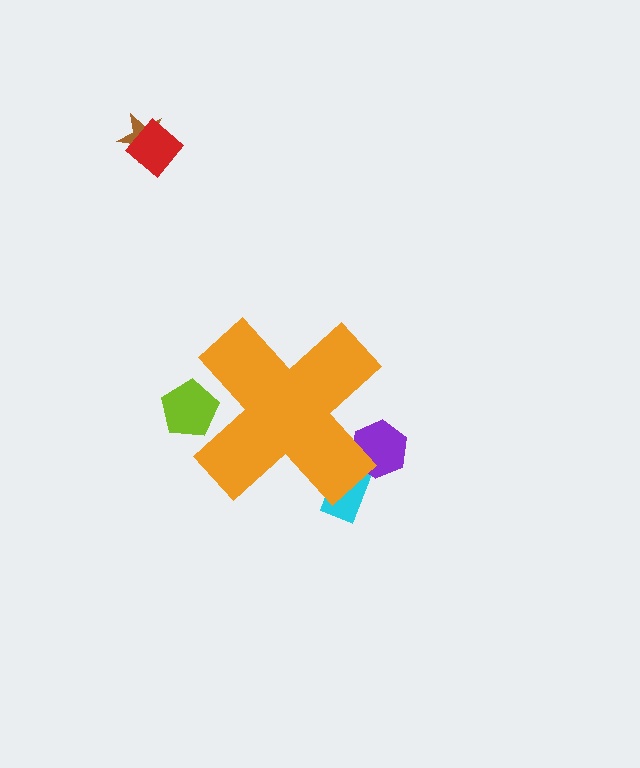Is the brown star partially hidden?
No, the brown star is fully visible.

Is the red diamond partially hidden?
No, the red diamond is fully visible.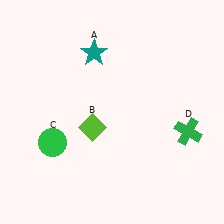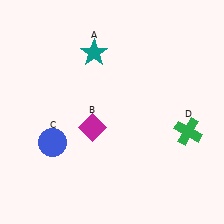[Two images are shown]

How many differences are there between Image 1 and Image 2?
There are 2 differences between the two images.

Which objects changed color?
B changed from lime to magenta. C changed from green to blue.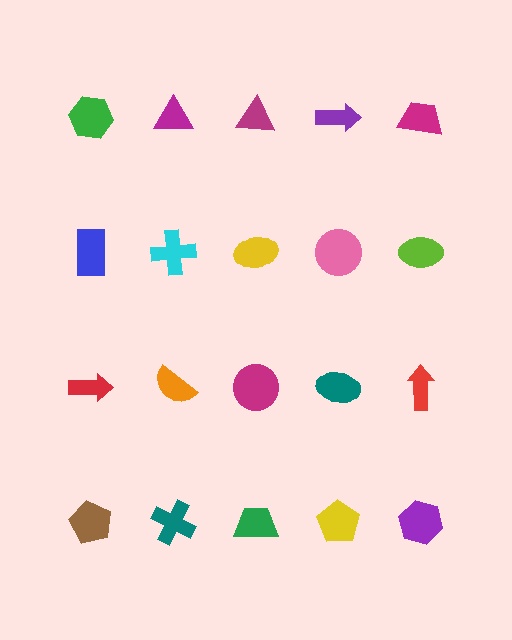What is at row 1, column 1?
A green hexagon.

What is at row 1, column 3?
A magenta triangle.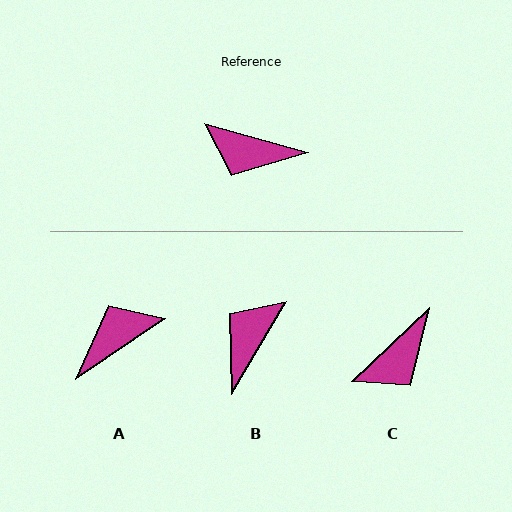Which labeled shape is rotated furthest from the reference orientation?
A, about 131 degrees away.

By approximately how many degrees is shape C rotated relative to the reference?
Approximately 59 degrees counter-clockwise.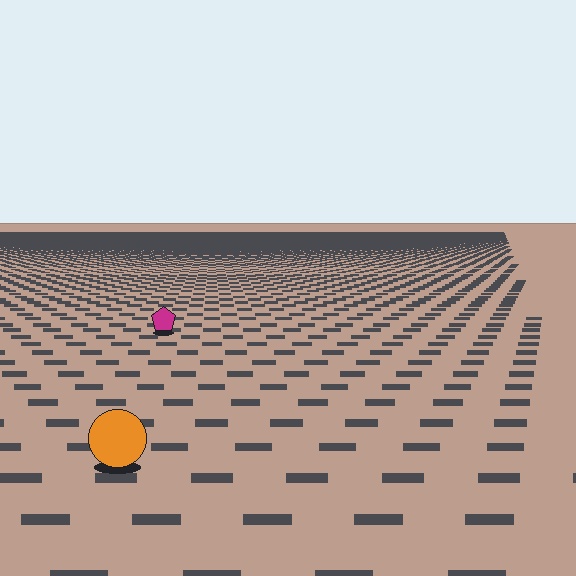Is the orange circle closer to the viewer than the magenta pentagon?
Yes. The orange circle is closer — you can tell from the texture gradient: the ground texture is coarser near it.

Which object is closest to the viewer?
The orange circle is closest. The texture marks near it are larger and more spread out.